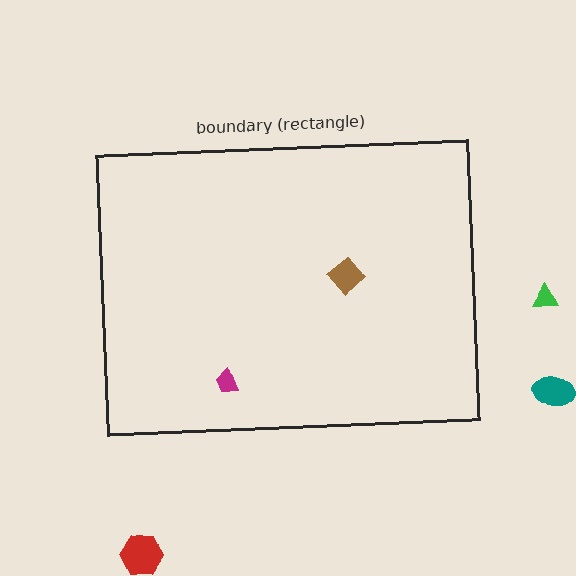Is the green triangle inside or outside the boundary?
Outside.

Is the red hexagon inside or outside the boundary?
Outside.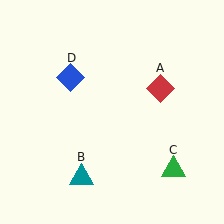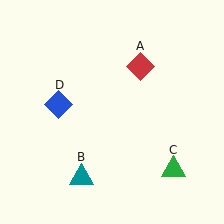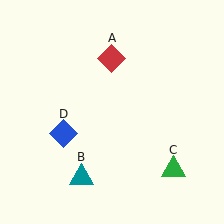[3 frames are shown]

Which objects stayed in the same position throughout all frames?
Teal triangle (object B) and green triangle (object C) remained stationary.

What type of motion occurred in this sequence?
The red diamond (object A), blue diamond (object D) rotated counterclockwise around the center of the scene.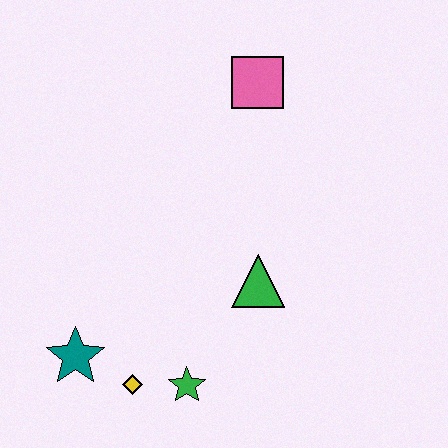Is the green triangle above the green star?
Yes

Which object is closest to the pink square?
The green triangle is closest to the pink square.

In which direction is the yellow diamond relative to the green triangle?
The yellow diamond is to the left of the green triangle.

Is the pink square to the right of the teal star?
Yes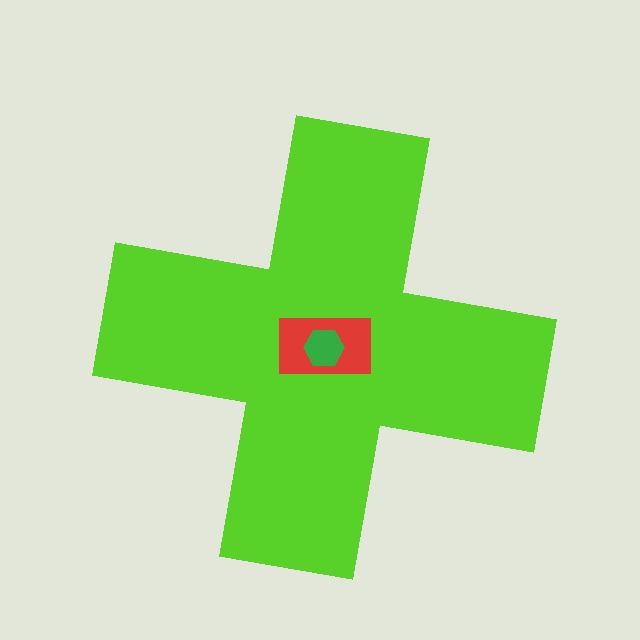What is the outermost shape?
The lime cross.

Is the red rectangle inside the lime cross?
Yes.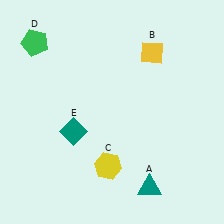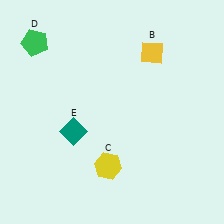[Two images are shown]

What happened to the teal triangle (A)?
The teal triangle (A) was removed in Image 2. It was in the bottom-right area of Image 1.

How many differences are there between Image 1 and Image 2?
There is 1 difference between the two images.